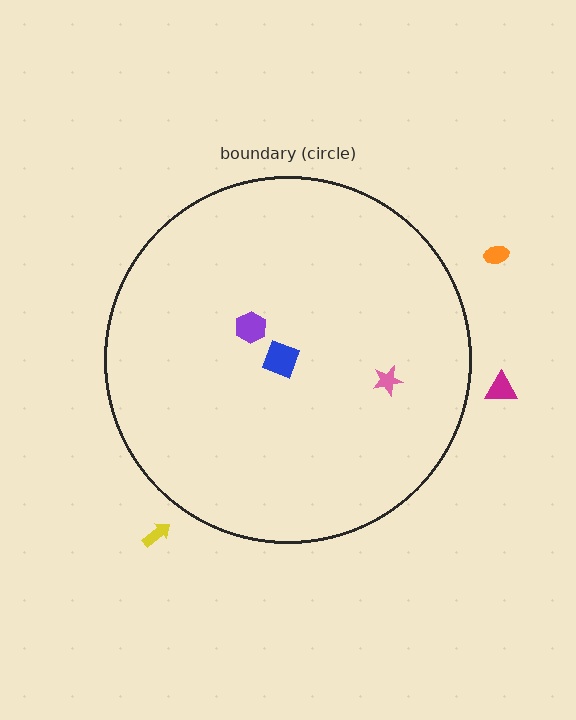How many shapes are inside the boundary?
3 inside, 3 outside.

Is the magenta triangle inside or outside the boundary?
Outside.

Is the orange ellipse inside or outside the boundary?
Outside.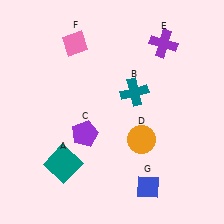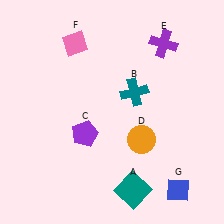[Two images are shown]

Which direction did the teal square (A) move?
The teal square (A) moved right.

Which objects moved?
The objects that moved are: the teal square (A), the blue diamond (G).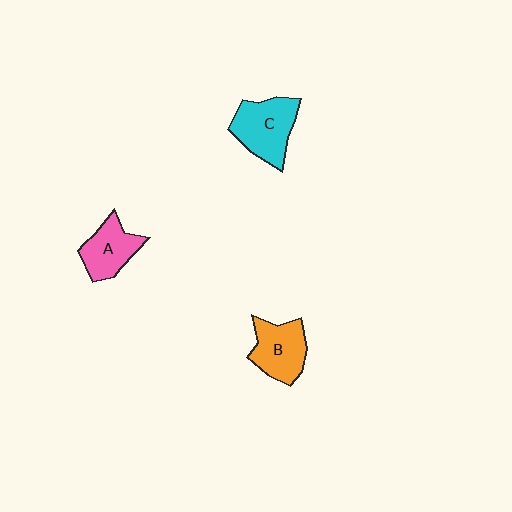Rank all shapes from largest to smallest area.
From largest to smallest: C (cyan), B (orange), A (pink).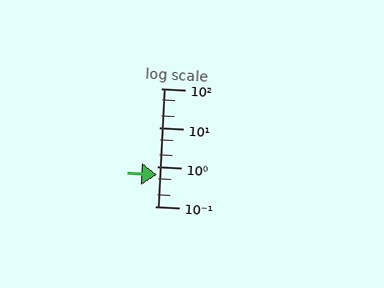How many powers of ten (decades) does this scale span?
The scale spans 3 decades, from 0.1 to 100.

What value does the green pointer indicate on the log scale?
The pointer indicates approximately 0.63.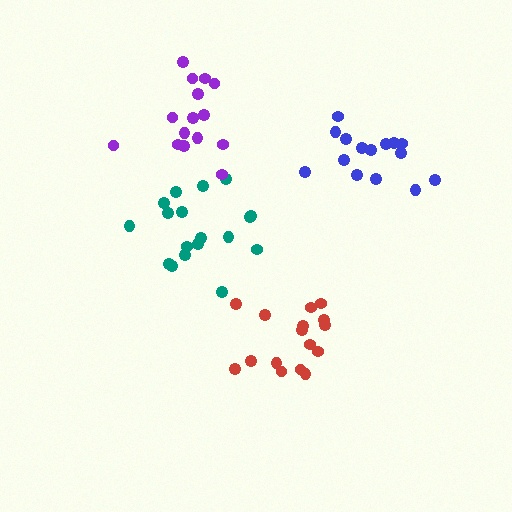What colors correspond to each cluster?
The clusters are colored: teal, red, blue, purple.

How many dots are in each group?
Group 1: 18 dots, Group 2: 16 dots, Group 3: 15 dots, Group 4: 15 dots (64 total).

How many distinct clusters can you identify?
There are 4 distinct clusters.